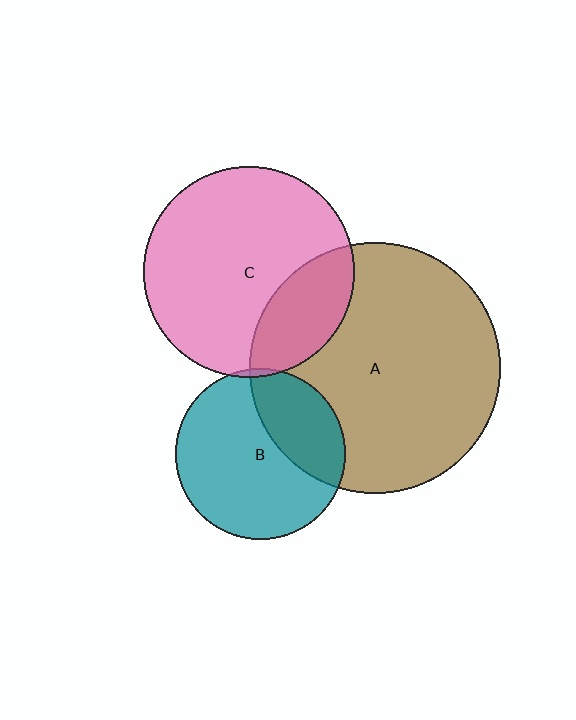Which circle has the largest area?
Circle A (brown).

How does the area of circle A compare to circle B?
Approximately 2.2 times.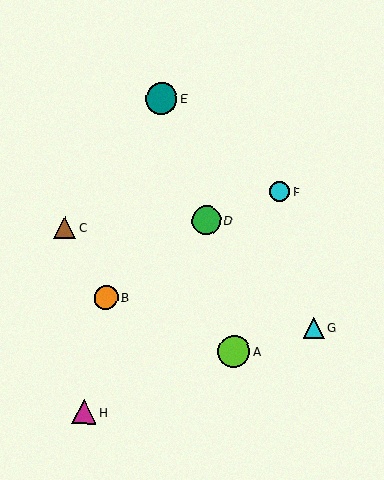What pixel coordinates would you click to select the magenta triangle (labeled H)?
Click at (84, 412) to select the magenta triangle H.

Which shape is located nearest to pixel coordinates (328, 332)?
The cyan triangle (labeled G) at (314, 328) is nearest to that location.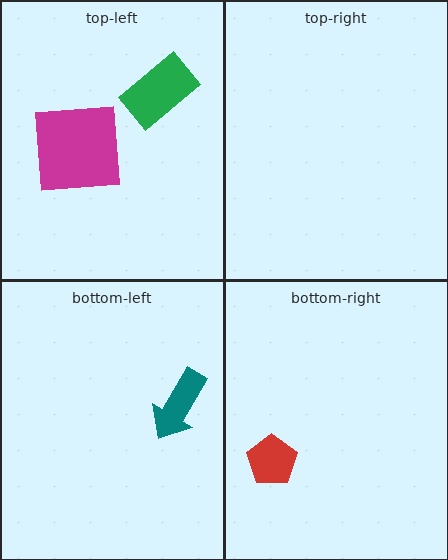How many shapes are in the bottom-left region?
1.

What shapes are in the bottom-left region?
The teal arrow.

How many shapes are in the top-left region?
2.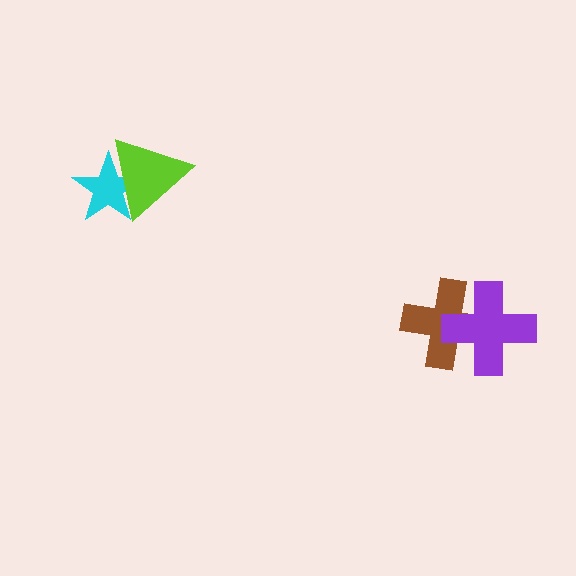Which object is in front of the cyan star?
The lime triangle is in front of the cyan star.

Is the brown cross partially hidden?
Yes, it is partially covered by another shape.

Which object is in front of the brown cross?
The purple cross is in front of the brown cross.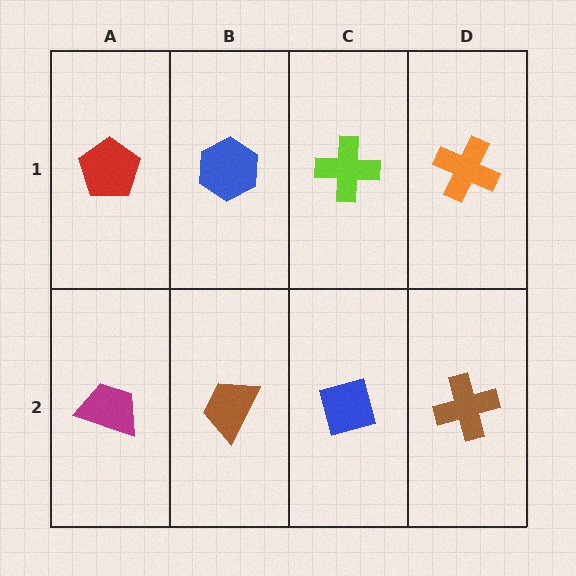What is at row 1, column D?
An orange cross.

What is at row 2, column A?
A magenta trapezoid.